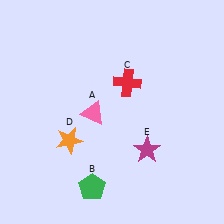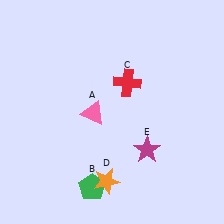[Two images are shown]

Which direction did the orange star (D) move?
The orange star (D) moved down.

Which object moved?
The orange star (D) moved down.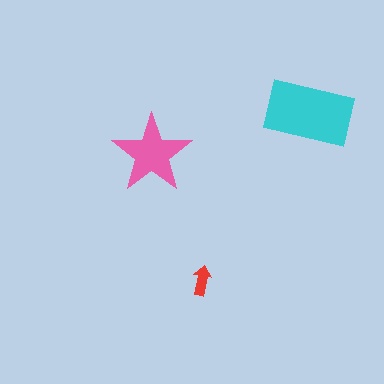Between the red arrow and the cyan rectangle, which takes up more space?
The cyan rectangle.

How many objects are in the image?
There are 3 objects in the image.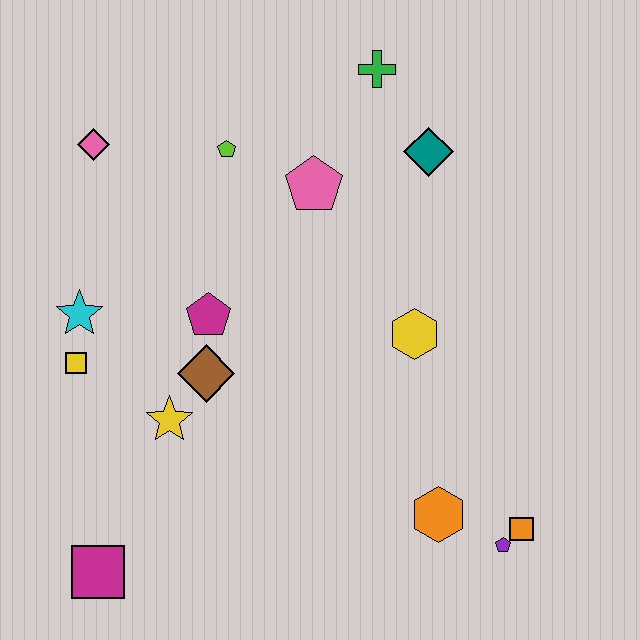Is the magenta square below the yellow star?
Yes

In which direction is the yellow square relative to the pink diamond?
The yellow square is below the pink diamond.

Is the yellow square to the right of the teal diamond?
No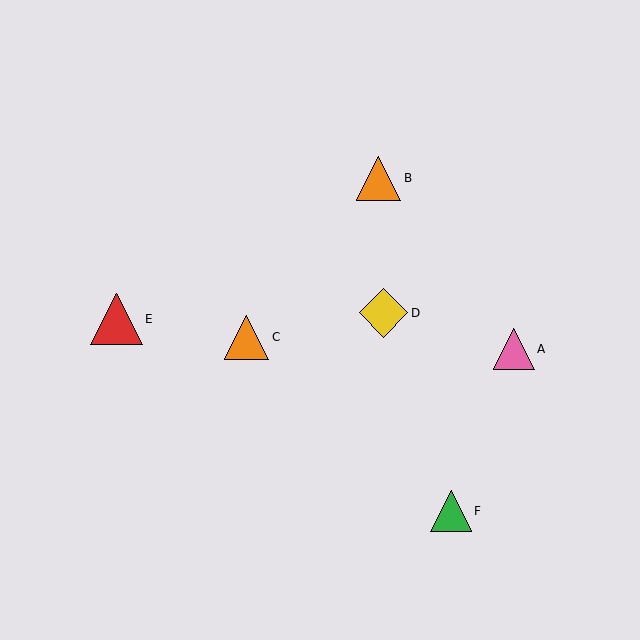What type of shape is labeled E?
Shape E is a red triangle.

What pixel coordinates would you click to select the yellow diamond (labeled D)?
Click at (384, 313) to select the yellow diamond D.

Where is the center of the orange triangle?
The center of the orange triangle is at (379, 178).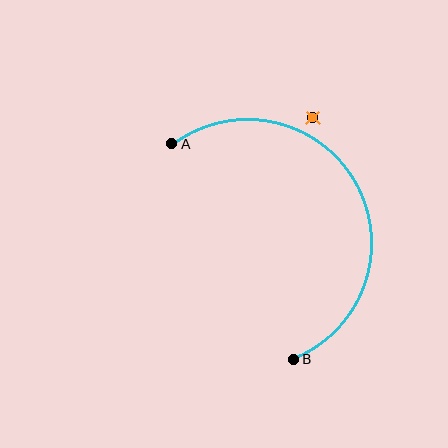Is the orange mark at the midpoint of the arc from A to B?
No — the orange mark does not lie on the arc at all. It sits slightly outside the curve.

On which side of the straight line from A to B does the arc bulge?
The arc bulges to the right of the straight line connecting A and B.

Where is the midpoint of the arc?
The arc midpoint is the point on the curve farthest from the straight line joining A and B. It sits to the right of that line.